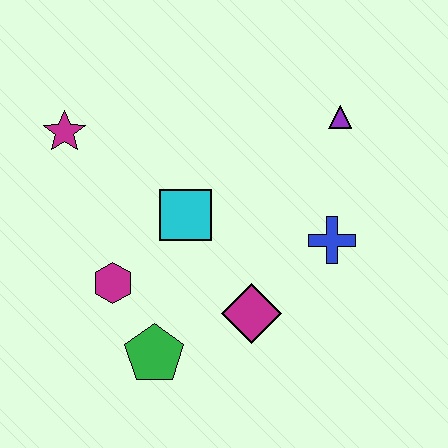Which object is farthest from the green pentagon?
The purple triangle is farthest from the green pentagon.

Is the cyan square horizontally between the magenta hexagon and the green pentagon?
No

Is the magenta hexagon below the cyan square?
Yes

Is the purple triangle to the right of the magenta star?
Yes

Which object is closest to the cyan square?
The magenta hexagon is closest to the cyan square.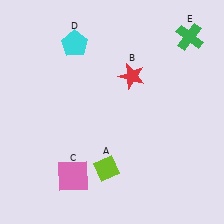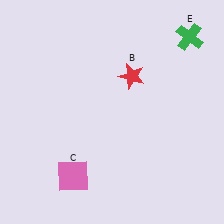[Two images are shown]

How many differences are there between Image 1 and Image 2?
There are 2 differences between the two images.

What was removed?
The lime diamond (A), the cyan pentagon (D) were removed in Image 2.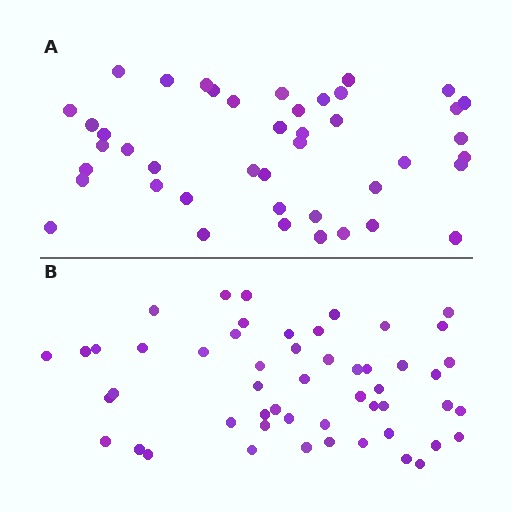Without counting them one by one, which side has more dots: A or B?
Region B (the bottom region) has more dots.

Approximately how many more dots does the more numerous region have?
Region B has roughly 8 or so more dots than region A.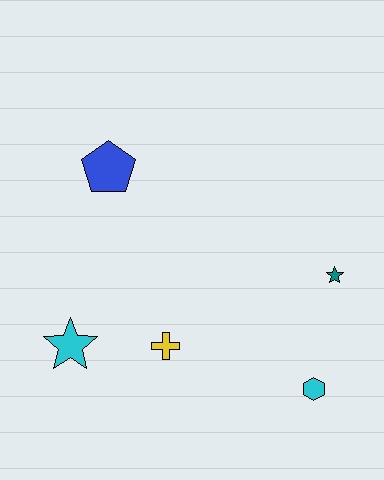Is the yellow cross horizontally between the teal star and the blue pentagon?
Yes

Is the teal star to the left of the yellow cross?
No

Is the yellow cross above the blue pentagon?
No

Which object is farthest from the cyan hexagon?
The blue pentagon is farthest from the cyan hexagon.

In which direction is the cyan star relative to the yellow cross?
The cyan star is to the left of the yellow cross.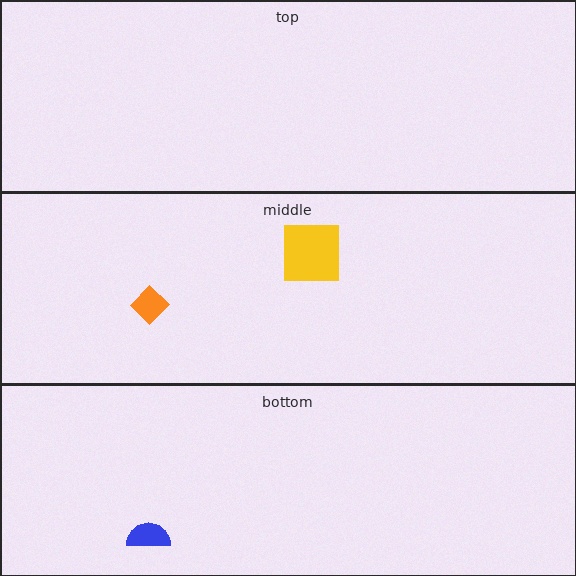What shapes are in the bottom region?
The blue semicircle.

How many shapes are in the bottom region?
1.